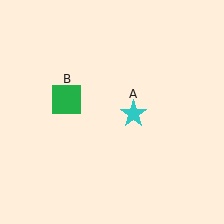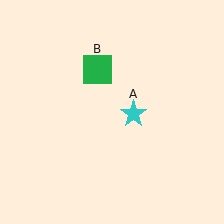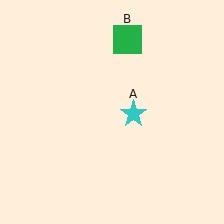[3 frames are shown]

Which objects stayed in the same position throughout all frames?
Cyan star (object A) remained stationary.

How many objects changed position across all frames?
1 object changed position: green square (object B).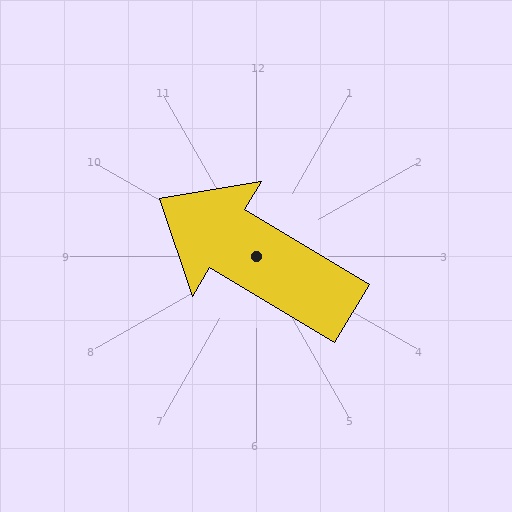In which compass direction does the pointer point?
Northwest.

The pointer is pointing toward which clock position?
Roughly 10 o'clock.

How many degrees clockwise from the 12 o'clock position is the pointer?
Approximately 301 degrees.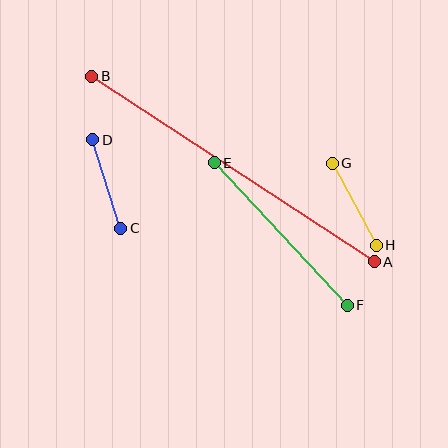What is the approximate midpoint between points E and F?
The midpoint is at approximately (281, 234) pixels.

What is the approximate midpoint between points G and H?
The midpoint is at approximately (354, 204) pixels.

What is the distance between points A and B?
The distance is approximately 338 pixels.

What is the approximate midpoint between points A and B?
The midpoint is at approximately (233, 169) pixels.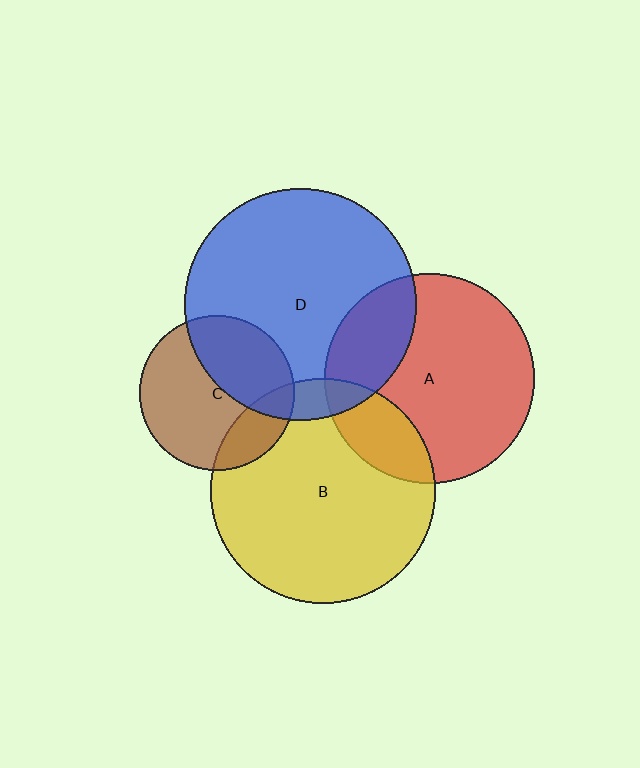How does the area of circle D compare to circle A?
Approximately 1.2 times.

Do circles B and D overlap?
Yes.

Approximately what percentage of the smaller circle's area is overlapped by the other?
Approximately 10%.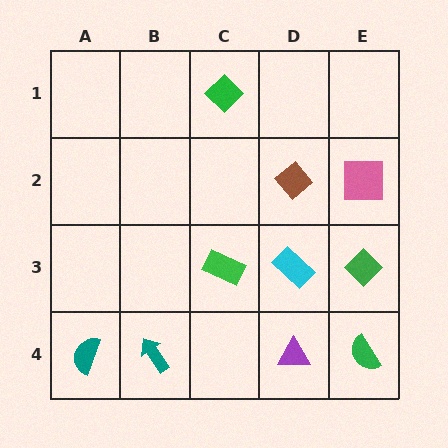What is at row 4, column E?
A green semicircle.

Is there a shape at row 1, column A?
No, that cell is empty.